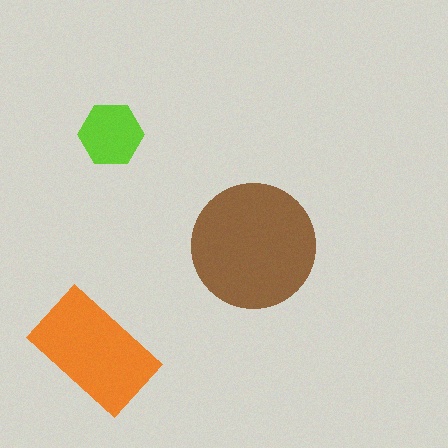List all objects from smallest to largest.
The lime hexagon, the orange rectangle, the brown circle.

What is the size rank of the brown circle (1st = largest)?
1st.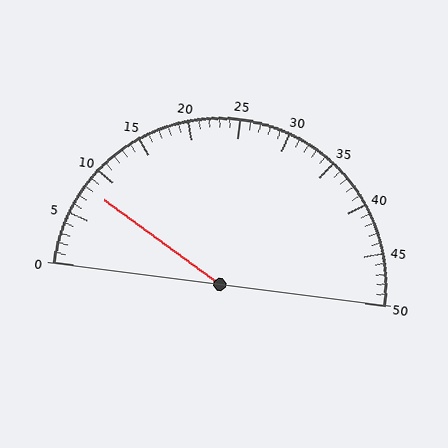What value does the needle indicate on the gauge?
The needle indicates approximately 8.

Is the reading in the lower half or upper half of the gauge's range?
The reading is in the lower half of the range (0 to 50).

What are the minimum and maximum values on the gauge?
The gauge ranges from 0 to 50.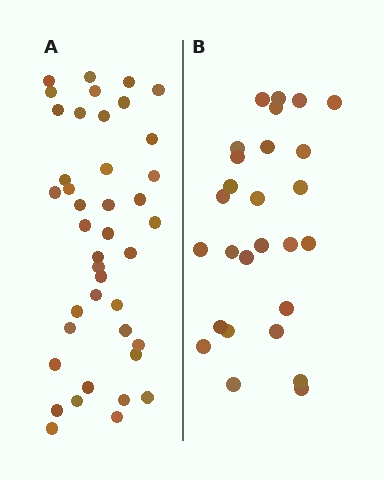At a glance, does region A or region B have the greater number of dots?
Region A (the left region) has more dots.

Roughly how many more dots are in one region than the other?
Region A has approximately 15 more dots than region B.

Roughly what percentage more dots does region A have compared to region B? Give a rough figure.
About 50% more.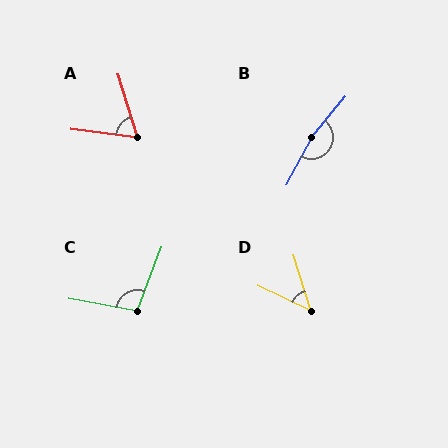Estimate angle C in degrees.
Approximately 101 degrees.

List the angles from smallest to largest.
D (48°), A (65°), C (101°), B (168°).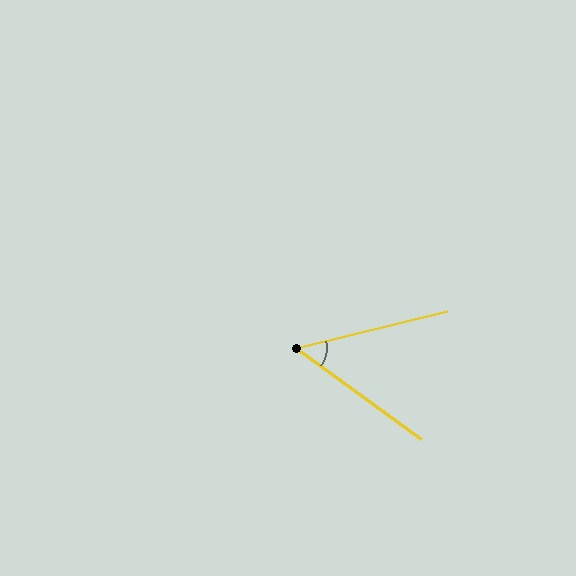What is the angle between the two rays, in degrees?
Approximately 50 degrees.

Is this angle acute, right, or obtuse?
It is acute.